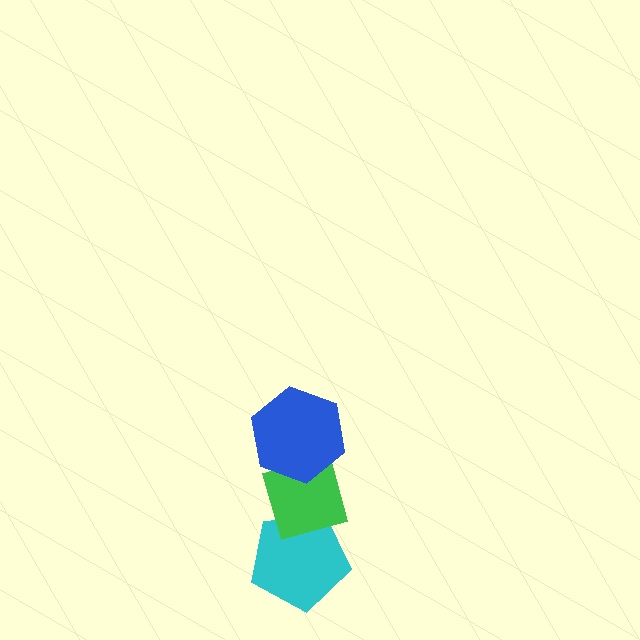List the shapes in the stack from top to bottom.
From top to bottom: the blue hexagon, the green diamond, the cyan pentagon.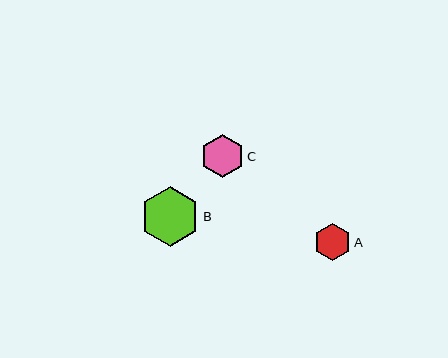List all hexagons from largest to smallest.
From largest to smallest: B, C, A.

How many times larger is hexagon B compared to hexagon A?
Hexagon B is approximately 1.6 times the size of hexagon A.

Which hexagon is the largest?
Hexagon B is the largest with a size of approximately 60 pixels.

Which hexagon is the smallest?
Hexagon A is the smallest with a size of approximately 37 pixels.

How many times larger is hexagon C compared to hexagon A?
Hexagon C is approximately 1.2 times the size of hexagon A.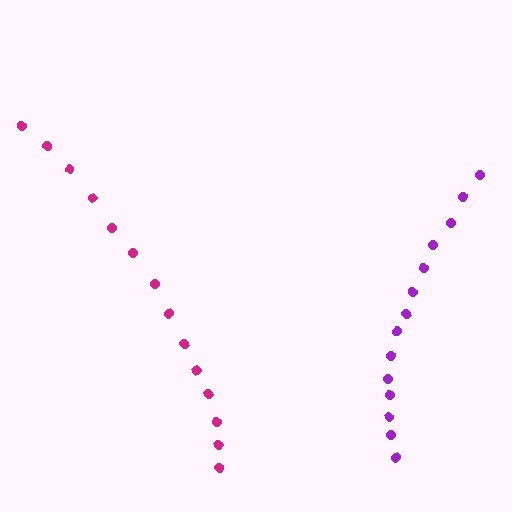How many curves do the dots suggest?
There are 2 distinct paths.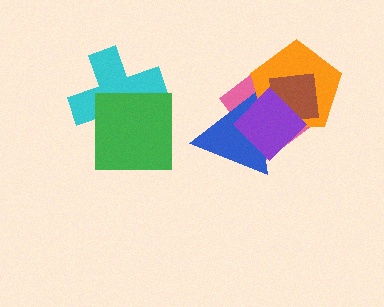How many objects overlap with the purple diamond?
4 objects overlap with the purple diamond.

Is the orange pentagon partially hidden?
Yes, it is partially covered by another shape.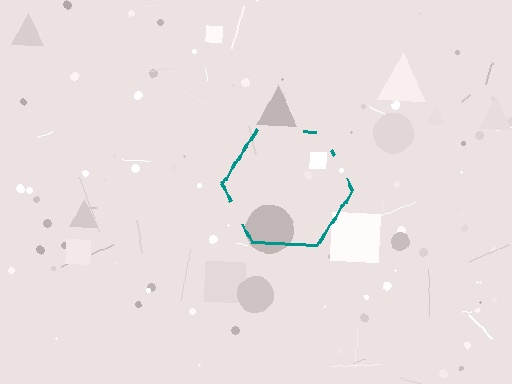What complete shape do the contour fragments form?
The contour fragments form a hexagon.